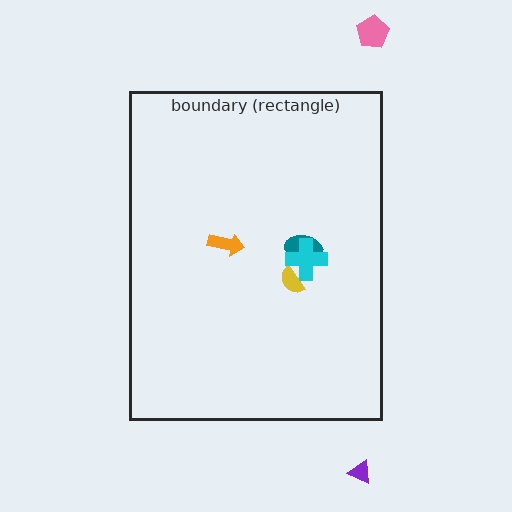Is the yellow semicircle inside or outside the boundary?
Inside.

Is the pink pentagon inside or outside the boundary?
Outside.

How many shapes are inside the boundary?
4 inside, 2 outside.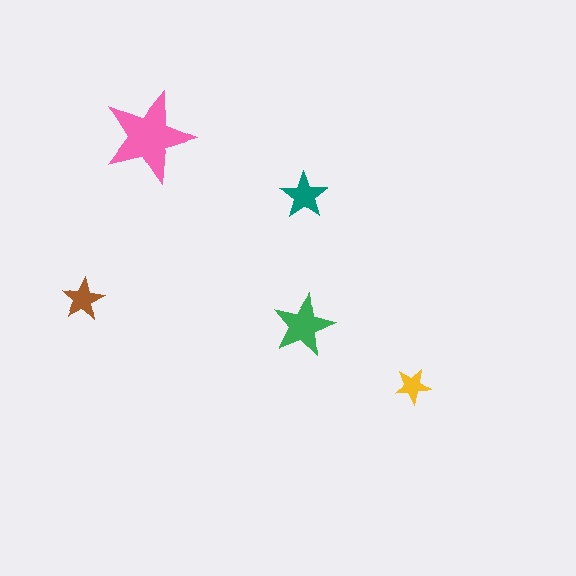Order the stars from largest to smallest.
the pink one, the green one, the teal one, the brown one, the yellow one.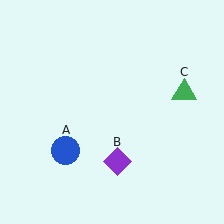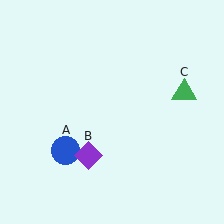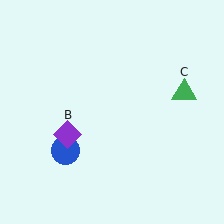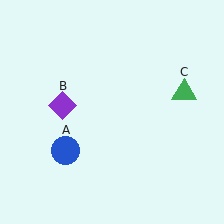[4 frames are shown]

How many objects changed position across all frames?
1 object changed position: purple diamond (object B).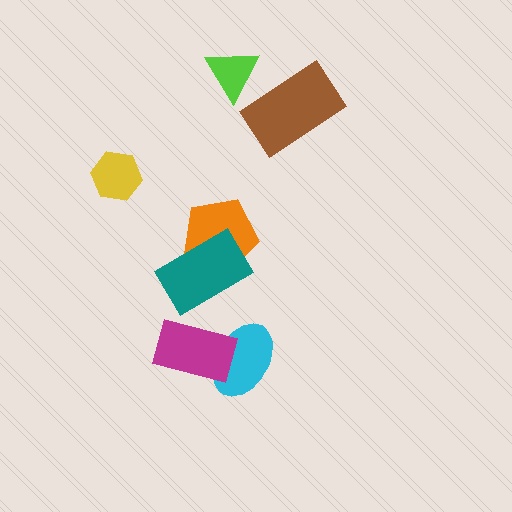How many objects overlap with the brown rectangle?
1 object overlaps with the brown rectangle.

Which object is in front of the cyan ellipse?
The magenta rectangle is in front of the cyan ellipse.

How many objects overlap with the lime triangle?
1 object overlaps with the lime triangle.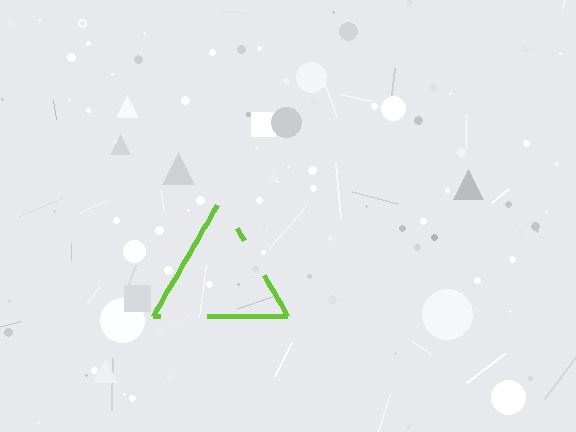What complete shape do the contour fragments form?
The contour fragments form a triangle.